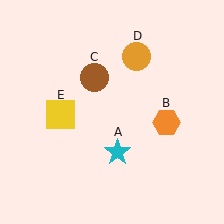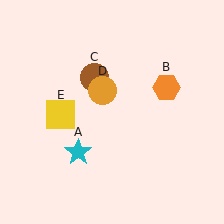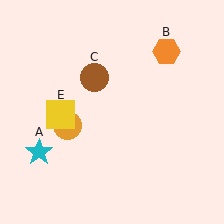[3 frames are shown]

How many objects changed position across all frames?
3 objects changed position: cyan star (object A), orange hexagon (object B), orange circle (object D).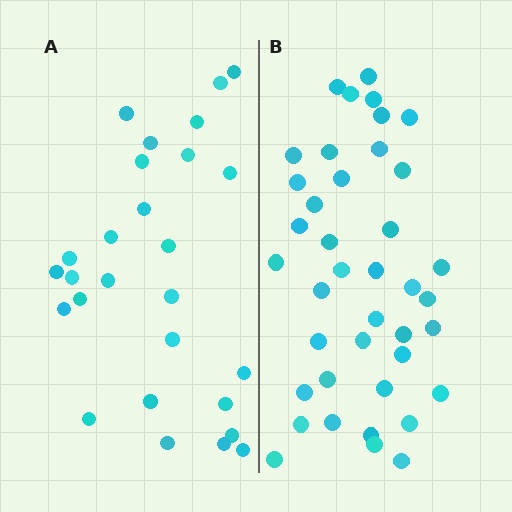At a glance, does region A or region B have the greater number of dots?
Region B (the right region) has more dots.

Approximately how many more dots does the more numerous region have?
Region B has approximately 15 more dots than region A.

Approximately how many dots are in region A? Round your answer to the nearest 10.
About 30 dots. (The exact count is 27, which rounds to 30.)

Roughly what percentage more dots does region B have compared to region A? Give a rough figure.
About 50% more.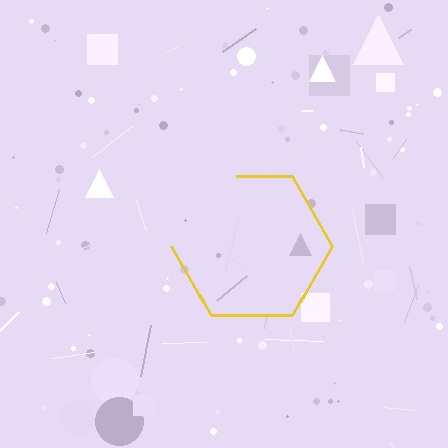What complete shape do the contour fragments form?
The contour fragments form a hexagon.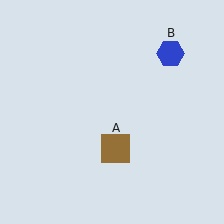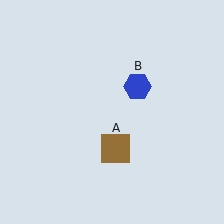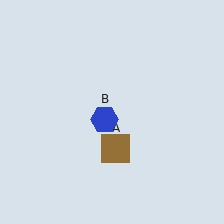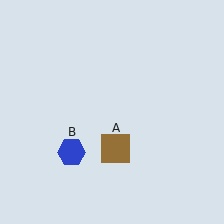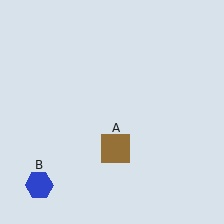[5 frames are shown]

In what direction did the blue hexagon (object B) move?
The blue hexagon (object B) moved down and to the left.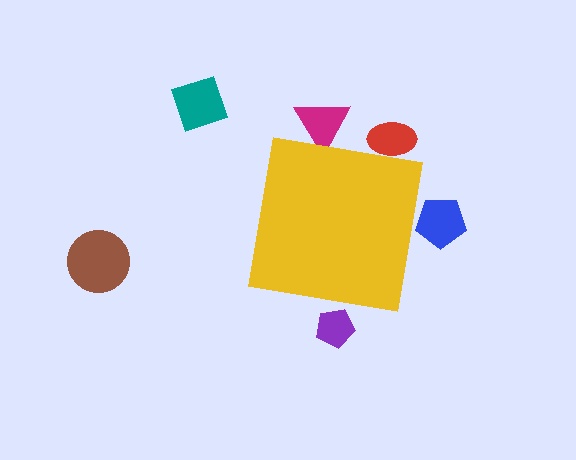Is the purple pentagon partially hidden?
Yes, the purple pentagon is partially hidden behind the yellow square.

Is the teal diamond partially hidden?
No, the teal diamond is fully visible.